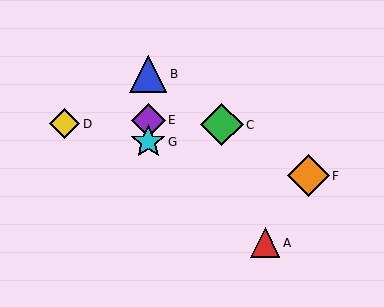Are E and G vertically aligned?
Yes, both are at x≈148.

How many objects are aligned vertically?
3 objects (B, E, G) are aligned vertically.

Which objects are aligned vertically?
Objects B, E, G are aligned vertically.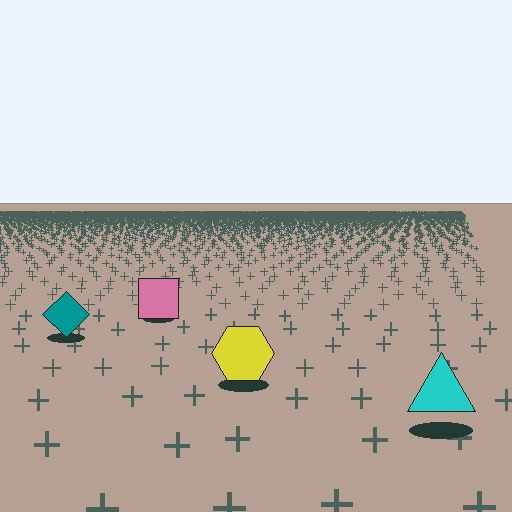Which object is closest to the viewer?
The cyan triangle is closest. The texture marks near it are larger and more spread out.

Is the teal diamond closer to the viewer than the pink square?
Yes. The teal diamond is closer — you can tell from the texture gradient: the ground texture is coarser near it.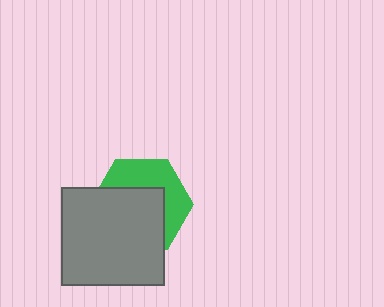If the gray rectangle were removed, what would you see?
You would see the complete green hexagon.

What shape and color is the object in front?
The object in front is a gray rectangle.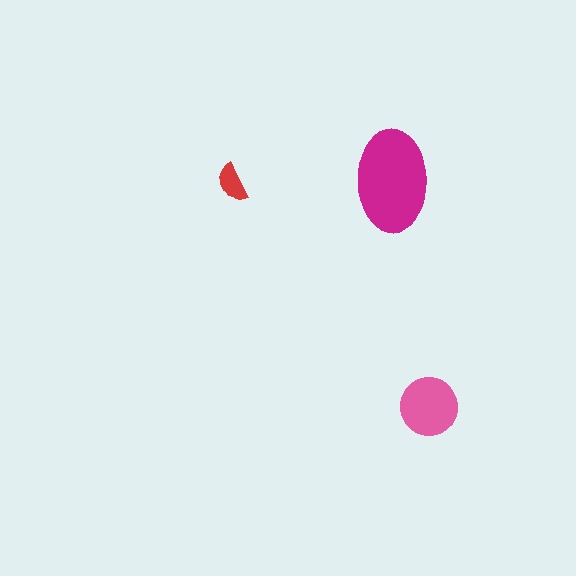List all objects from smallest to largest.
The red semicircle, the pink circle, the magenta ellipse.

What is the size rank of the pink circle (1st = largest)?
2nd.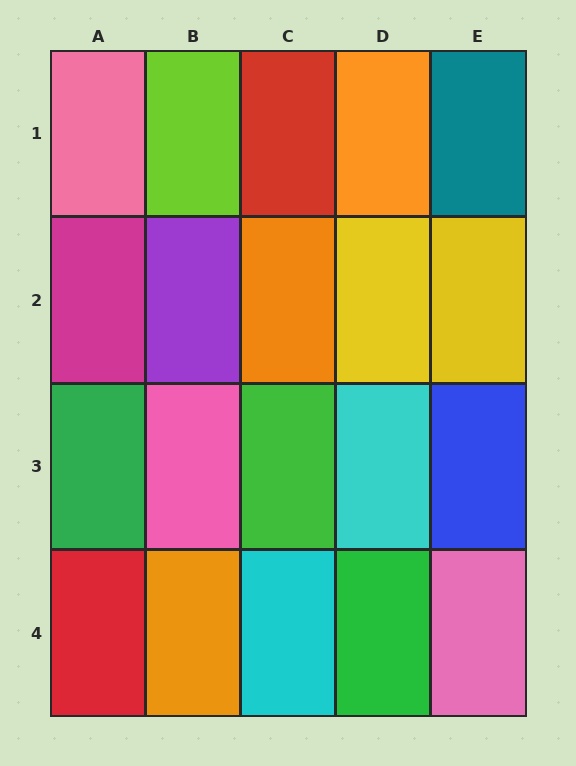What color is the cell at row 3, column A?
Green.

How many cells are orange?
3 cells are orange.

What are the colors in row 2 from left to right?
Magenta, purple, orange, yellow, yellow.